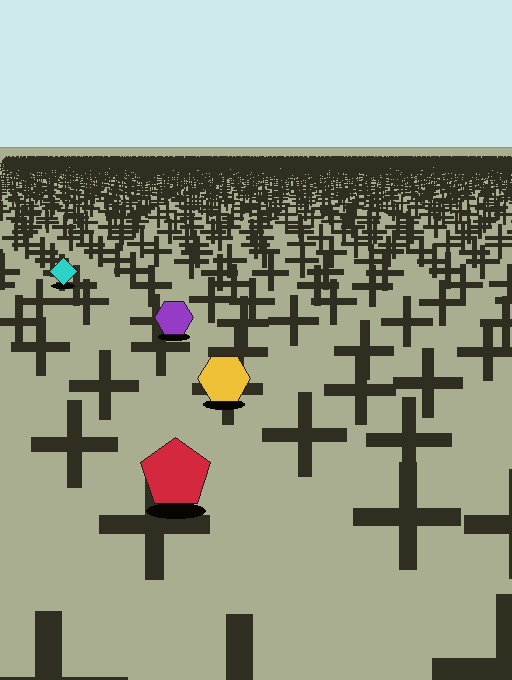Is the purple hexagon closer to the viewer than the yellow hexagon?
No. The yellow hexagon is closer — you can tell from the texture gradient: the ground texture is coarser near it.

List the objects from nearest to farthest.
From nearest to farthest: the red pentagon, the yellow hexagon, the purple hexagon, the cyan diamond.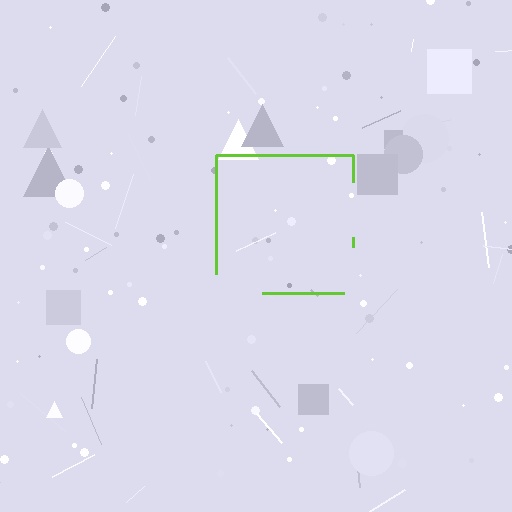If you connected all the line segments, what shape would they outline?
They would outline a square.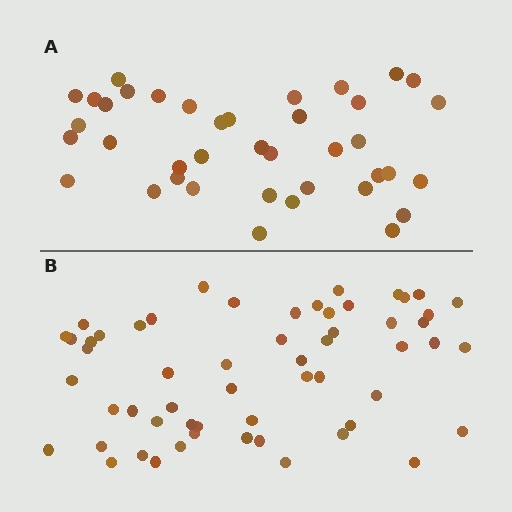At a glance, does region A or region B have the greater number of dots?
Region B (the bottom region) has more dots.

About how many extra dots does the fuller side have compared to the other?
Region B has approximately 20 more dots than region A.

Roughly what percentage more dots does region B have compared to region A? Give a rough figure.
About 45% more.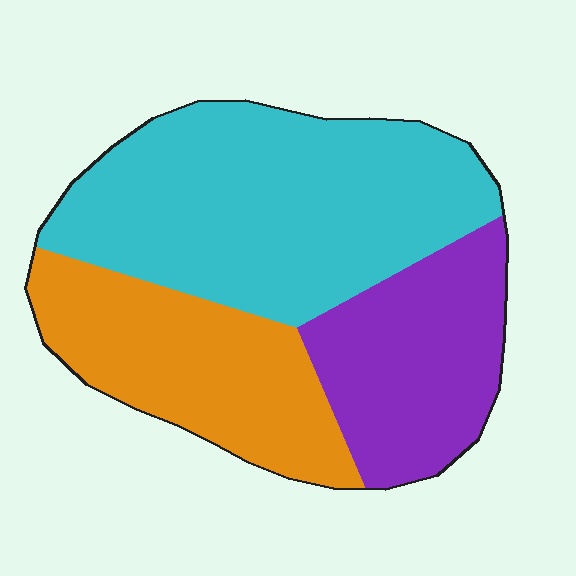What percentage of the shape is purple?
Purple takes up about one quarter (1/4) of the shape.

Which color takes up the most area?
Cyan, at roughly 50%.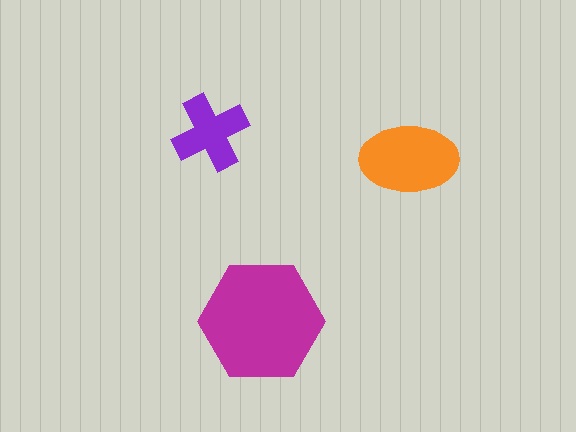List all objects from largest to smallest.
The magenta hexagon, the orange ellipse, the purple cross.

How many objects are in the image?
There are 3 objects in the image.